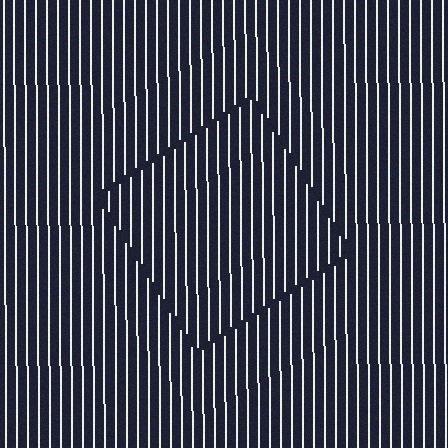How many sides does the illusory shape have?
4 sides — the line-ends trace a square.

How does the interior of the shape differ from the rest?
The interior of the shape contains the same grating, shifted by half a period — the contour is defined by the phase discontinuity where line-ends from the inner and outer gratings abut.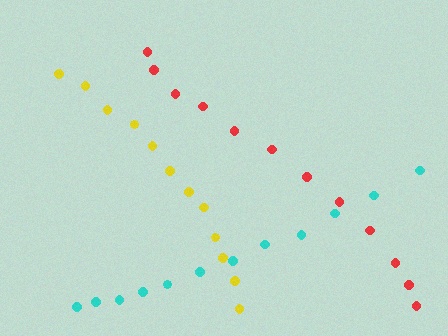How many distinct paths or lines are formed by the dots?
There are 3 distinct paths.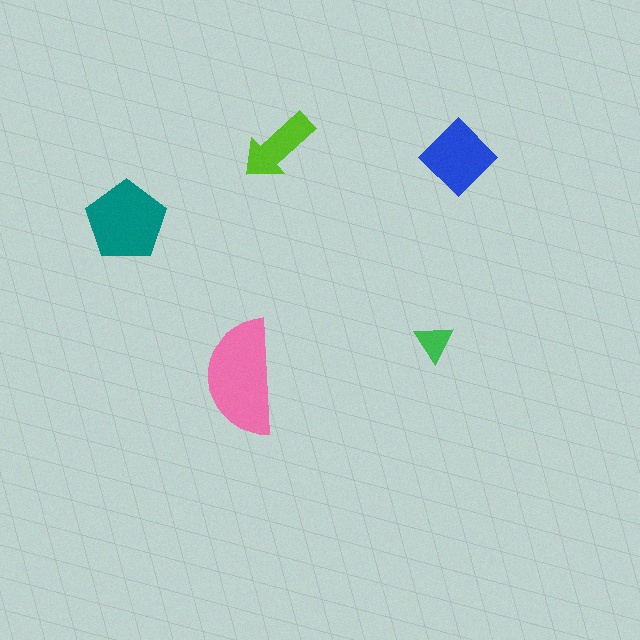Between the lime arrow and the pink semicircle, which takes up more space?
The pink semicircle.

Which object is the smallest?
The green triangle.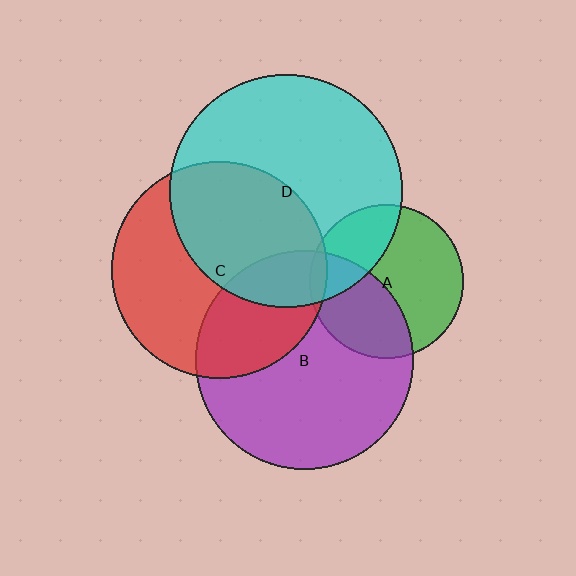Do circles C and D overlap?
Yes.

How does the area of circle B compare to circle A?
Approximately 2.0 times.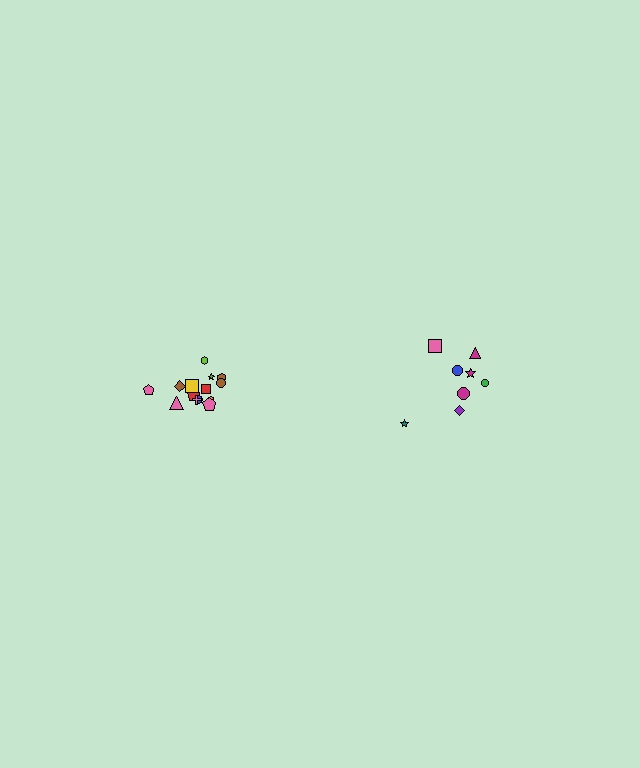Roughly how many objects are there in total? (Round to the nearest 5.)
Roughly 25 objects in total.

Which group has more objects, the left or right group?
The left group.